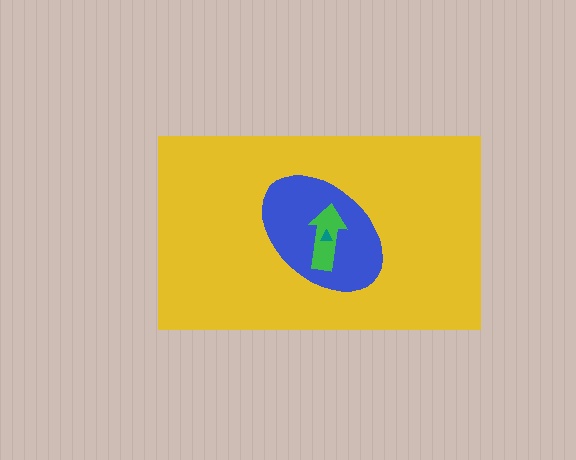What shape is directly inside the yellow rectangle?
The blue ellipse.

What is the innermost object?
The teal triangle.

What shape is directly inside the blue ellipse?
The green arrow.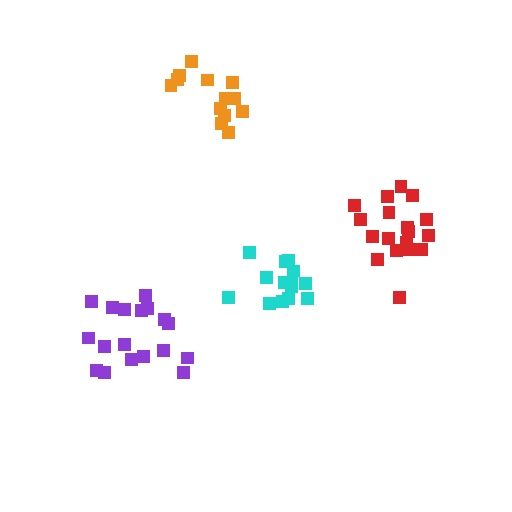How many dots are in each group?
Group 1: 18 dots, Group 2: 14 dots, Group 3: 18 dots, Group 4: 13 dots (63 total).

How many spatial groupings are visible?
There are 4 spatial groupings.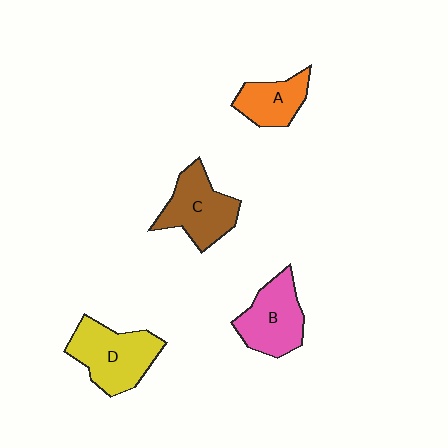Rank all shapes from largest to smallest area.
From largest to smallest: D (yellow), C (brown), B (pink), A (orange).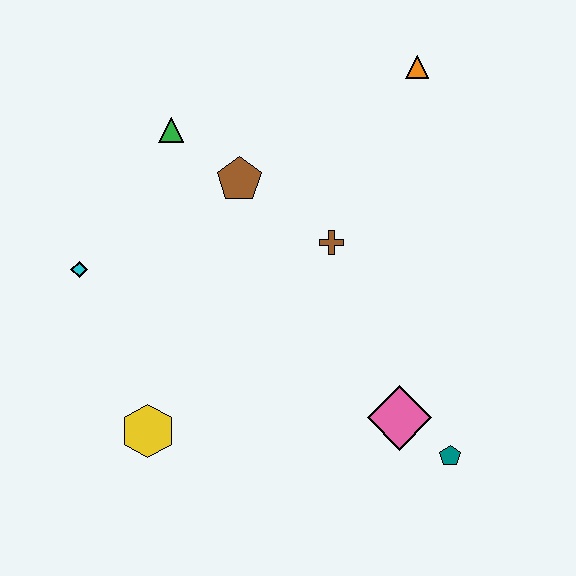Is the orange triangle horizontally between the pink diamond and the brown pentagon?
No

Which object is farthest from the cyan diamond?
The teal pentagon is farthest from the cyan diamond.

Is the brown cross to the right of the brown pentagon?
Yes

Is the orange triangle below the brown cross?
No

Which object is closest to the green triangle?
The brown pentagon is closest to the green triangle.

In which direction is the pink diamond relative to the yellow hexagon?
The pink diamond is to the right of the yellow hexagon.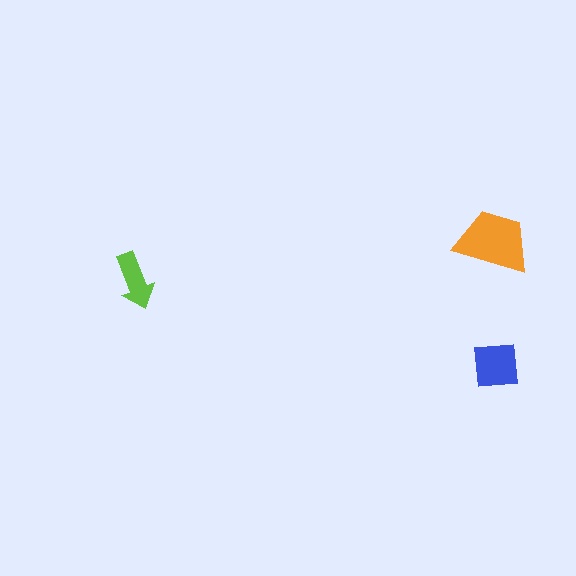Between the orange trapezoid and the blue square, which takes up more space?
The orange trapezoid.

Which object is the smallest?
The lime arrow.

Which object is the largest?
The orange trapezoid.